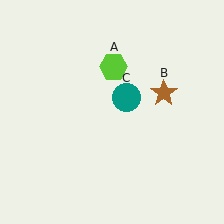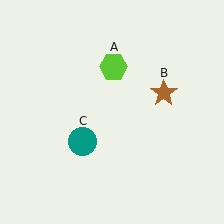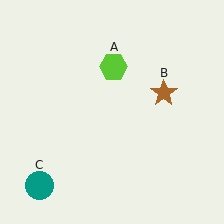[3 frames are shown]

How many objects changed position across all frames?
1 object changed position: teal circle (object C).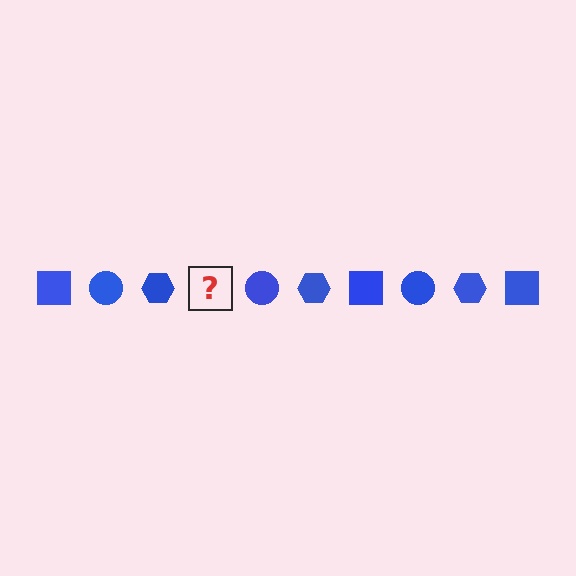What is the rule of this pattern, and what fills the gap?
The rule is that the pattern cycles through square, circle, hexagon shapes in blue. The gap should be filled with a blue square.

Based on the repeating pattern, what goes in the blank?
The blank should be a blue square.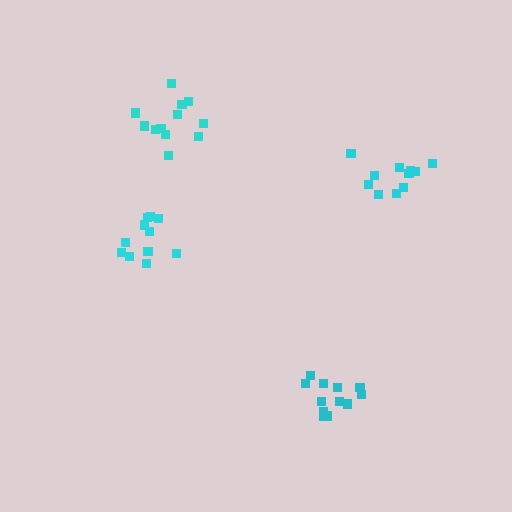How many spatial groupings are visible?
There are 4 spatial groupings.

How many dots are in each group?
Group 1: 11 dots, Group 2: 12 dots, Group 3: 11 dots, Group 4: 12 dots (46 total).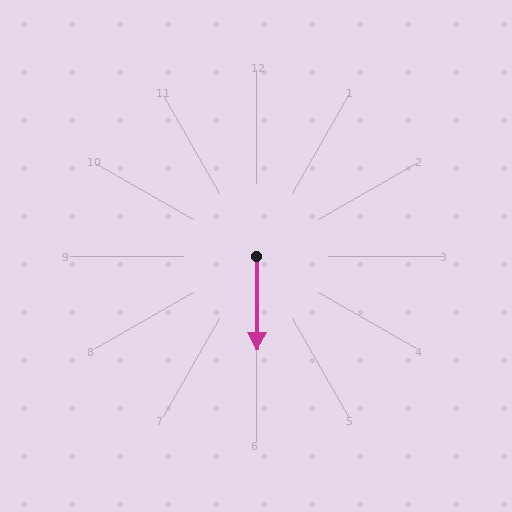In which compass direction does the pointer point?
South.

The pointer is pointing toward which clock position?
Roughly 6 o'clock.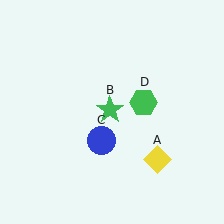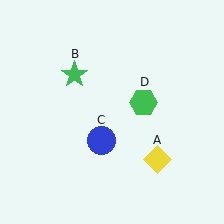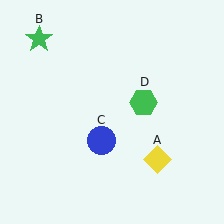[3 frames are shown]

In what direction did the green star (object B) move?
The green star (object B) moved up and to the left.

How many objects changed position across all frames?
1 object changed position: green star (object B).